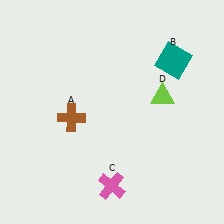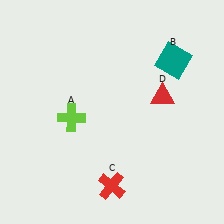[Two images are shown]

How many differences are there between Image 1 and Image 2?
There are 3 differences between the two images.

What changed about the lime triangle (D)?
In Image 1, D is lime. In Image 2, it changed to red.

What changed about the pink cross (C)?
In Image 1, C is pink. In Image 2, it changed to red.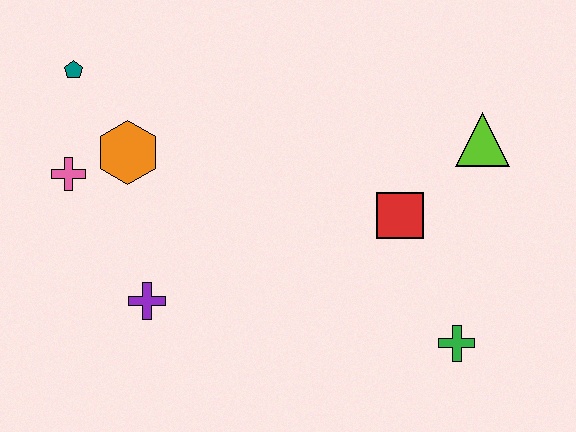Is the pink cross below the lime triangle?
Yes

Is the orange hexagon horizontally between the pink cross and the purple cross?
Yes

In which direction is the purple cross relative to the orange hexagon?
The purple cross is below the orange hexagon.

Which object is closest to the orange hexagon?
The pink cross is closest to the orange hexagon.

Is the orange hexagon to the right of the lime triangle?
No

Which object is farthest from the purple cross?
The lime triangle is farthest from the purple cross.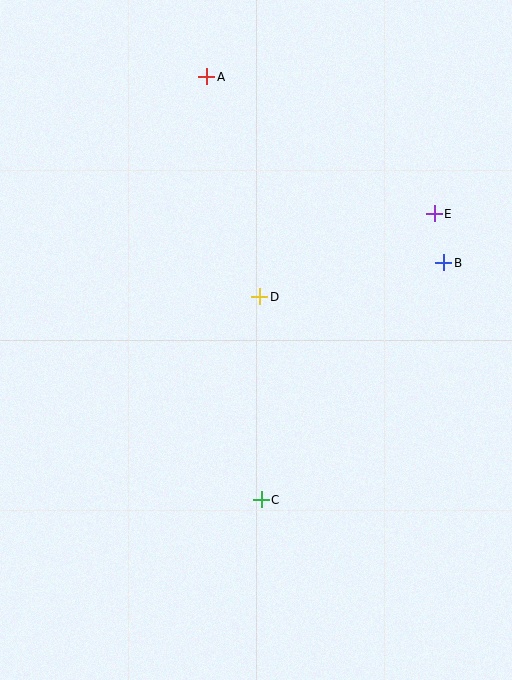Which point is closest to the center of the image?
Point D at (260, 297) is closest to the center.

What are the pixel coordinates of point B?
Point B is at (444, 263).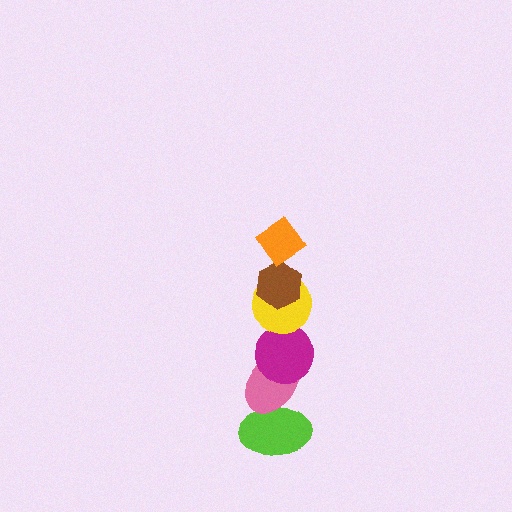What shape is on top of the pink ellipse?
The magenta circle is on top of the pink ellipse.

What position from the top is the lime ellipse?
The lime ellipse is 6th from the top.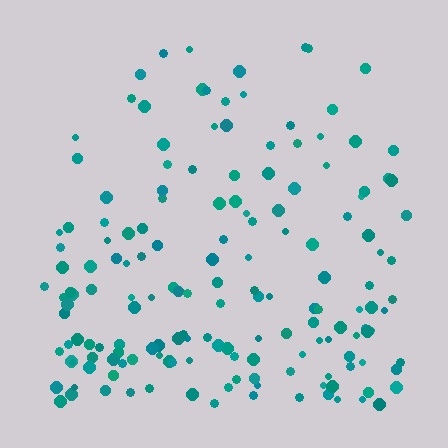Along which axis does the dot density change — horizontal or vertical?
Vertical.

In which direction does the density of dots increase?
From top to bottom, with the bottom side densest.